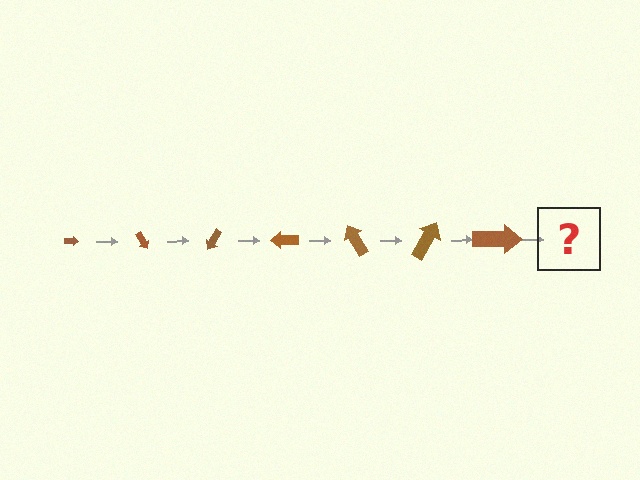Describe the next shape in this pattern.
It should be an arrow, larger than the previous one and rotated 420 degrees from the start.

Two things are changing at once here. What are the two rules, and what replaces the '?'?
The two rules are that the arrow grows larger each step and it rotates 60 degrees each step. The '?' should be an arrow, larger than the previous one and rotated 420 degrees from the start.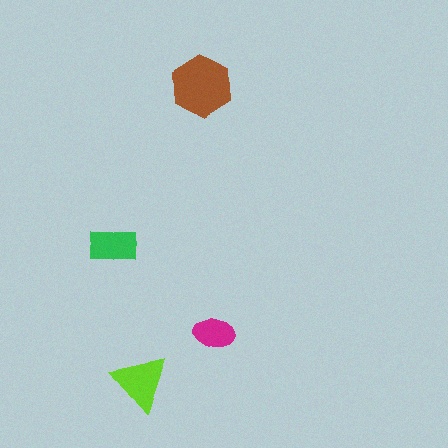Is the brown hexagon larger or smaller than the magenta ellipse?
Larger.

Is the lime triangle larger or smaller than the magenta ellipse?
Larger.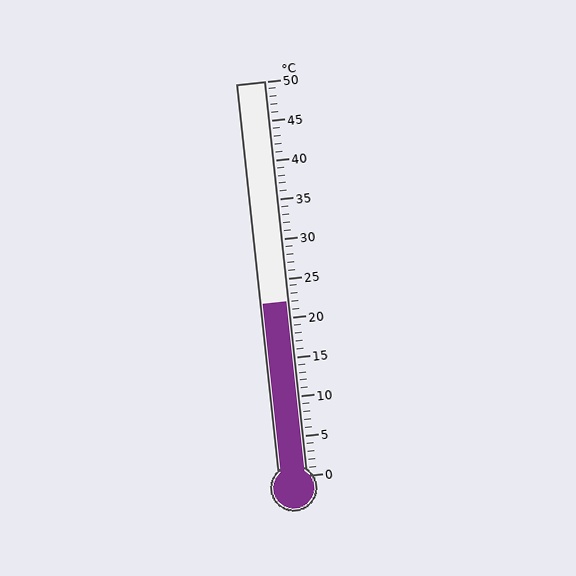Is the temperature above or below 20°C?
The temperature is above 20°C.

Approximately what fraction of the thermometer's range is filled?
The thermometer is filled to approximately 45% of its range.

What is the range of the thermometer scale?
The thermometer scale ranges from 0°C to 50°C.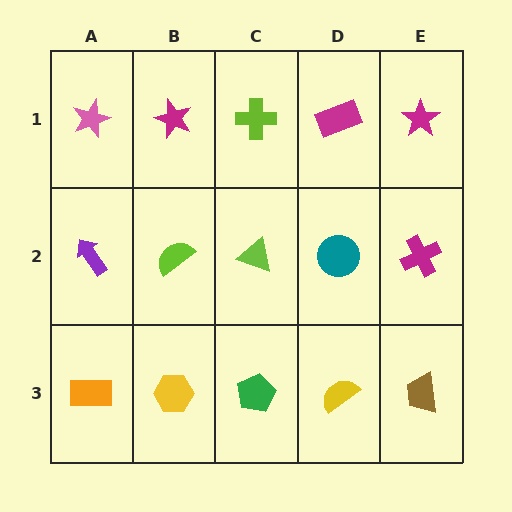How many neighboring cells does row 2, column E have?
3.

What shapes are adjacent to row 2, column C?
A lime cross (row 1, column C), a green pentagon (row 3, column C), a lime semicircle (row 2, column B), a teal circle (row 2, column D).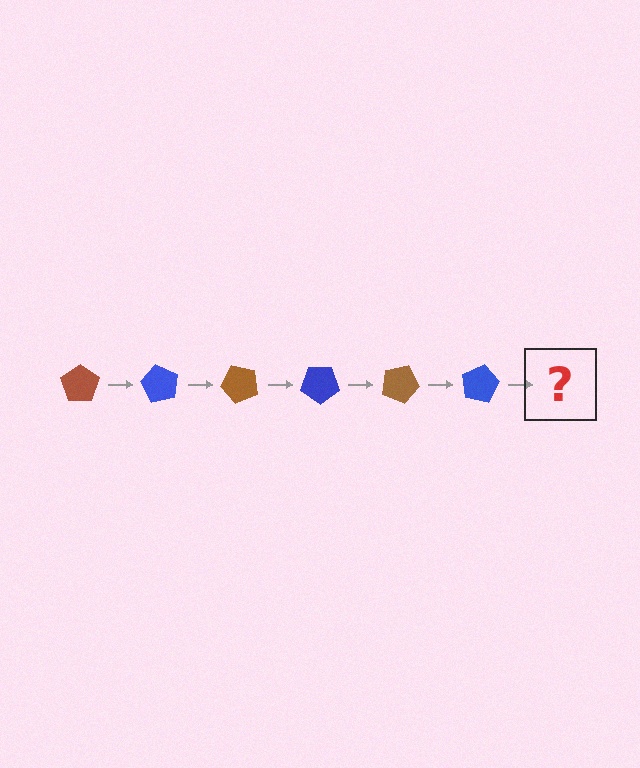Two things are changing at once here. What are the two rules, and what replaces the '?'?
The two rules are that it rotates 60 degrees each step and the color cycles through brown and blue. The '?' should be a brown pentagon, rotated 360 degrees from the start.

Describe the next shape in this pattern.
It should be a brown pentagon, rotated 360 degrees from the start.